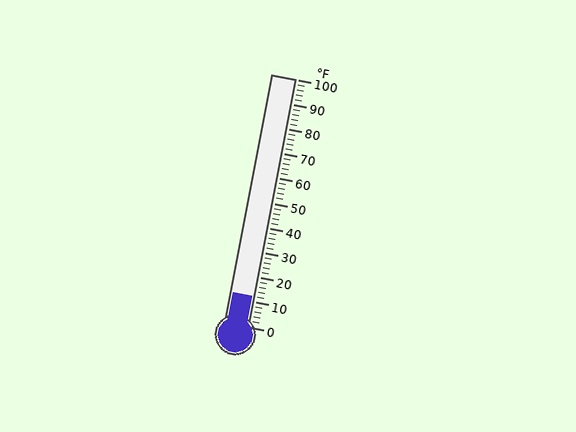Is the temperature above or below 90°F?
The temperature is below 90°F.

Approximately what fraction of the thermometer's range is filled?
The thermometer is filled to approximately 10% of its range.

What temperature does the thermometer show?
The thermometer shows approximately 12°F.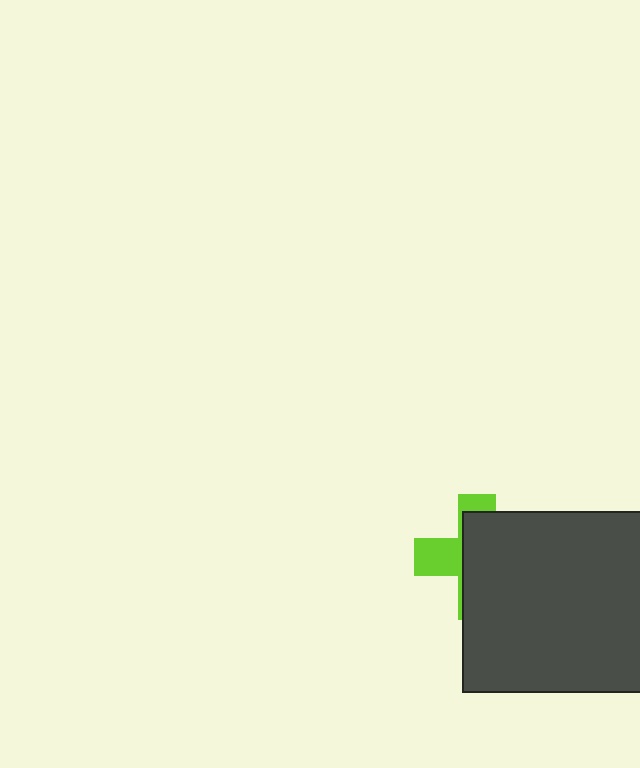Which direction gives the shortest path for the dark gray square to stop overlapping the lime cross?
Moving right gives the shortest separation.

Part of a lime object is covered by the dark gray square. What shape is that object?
It is a cross.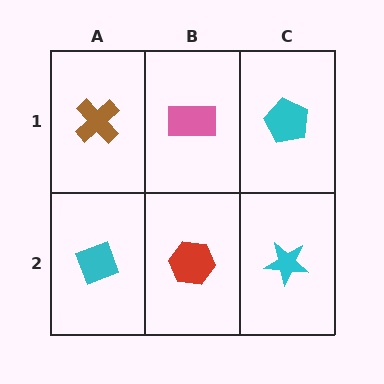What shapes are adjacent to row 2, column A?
A brown cross (row 1, column A), a red hexagon (row 2, column B).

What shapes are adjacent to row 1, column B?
A red hexagon (row 2, column B), a brown cross (row 1, column A), a cyan pentagon (row 1, column C).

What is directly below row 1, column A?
A cyan diamond.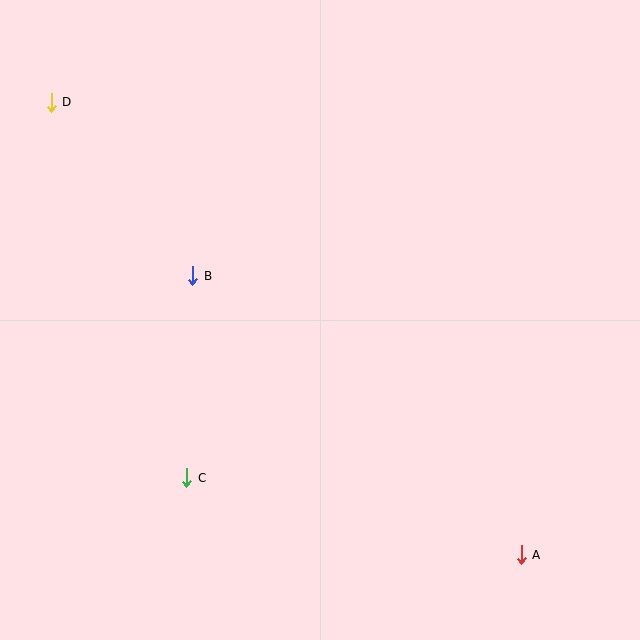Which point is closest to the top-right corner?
Point B is closest to the top-right corner.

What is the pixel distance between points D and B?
The distance between D and B is 224 pixels.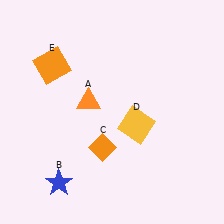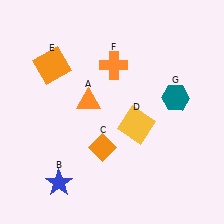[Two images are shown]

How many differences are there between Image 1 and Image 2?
There are 2 differences between the two images.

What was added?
An orange cross (F), a teal hexagon (G) were added in Image 2.